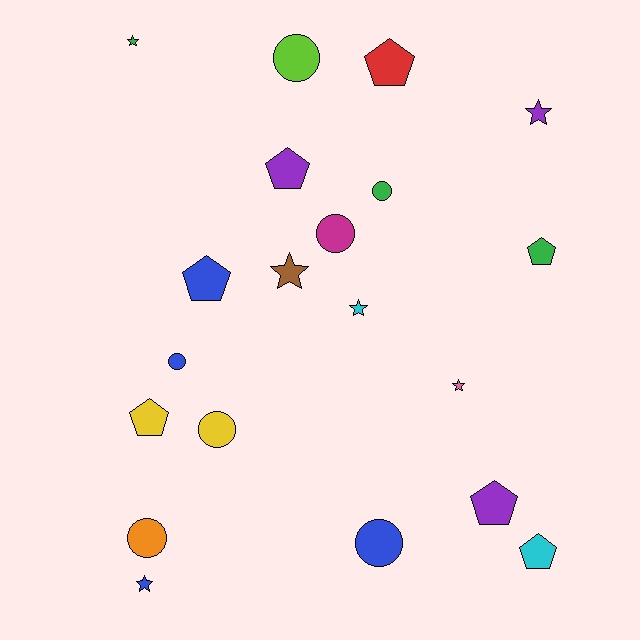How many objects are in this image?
There are 20 objects.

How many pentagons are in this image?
There are 7 pentagons.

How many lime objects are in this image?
There is 1 lime object.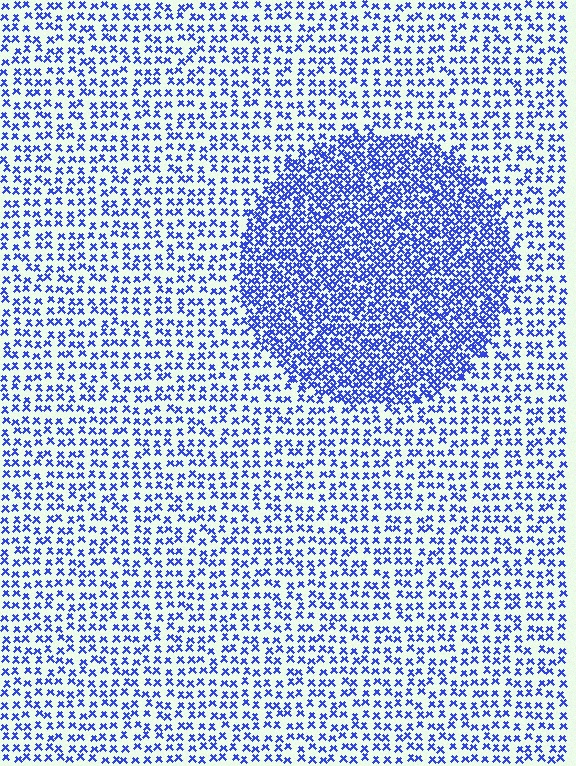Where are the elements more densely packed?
The elements are more densely packed inside the circle boundary.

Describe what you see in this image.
The image contains small blue elements arranged at two different densities. A circle-shaped region is visible where the elements are more densely packed than the surrounding area.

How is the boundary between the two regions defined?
The boundary is defined by a change in element density (approximately 2.1x ratio). All elements are the same color, size, and shape.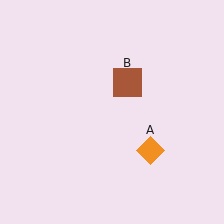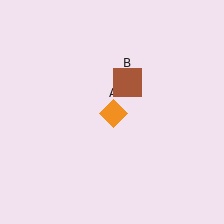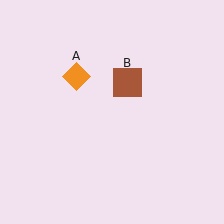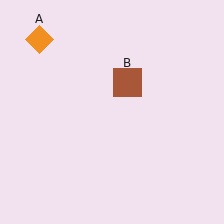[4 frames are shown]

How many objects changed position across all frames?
1 object changed position: orange diamond (object A).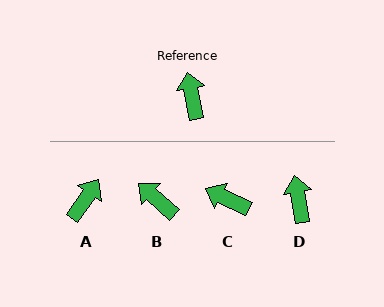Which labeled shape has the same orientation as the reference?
D.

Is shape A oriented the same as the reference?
No, it is off by about 44 degrees.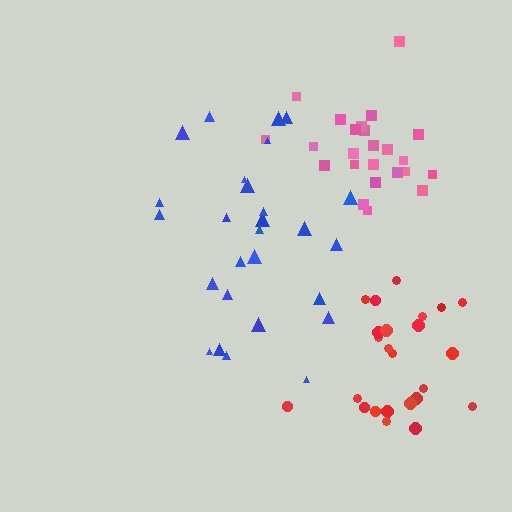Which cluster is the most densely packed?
Pink.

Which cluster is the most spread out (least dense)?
Blue.